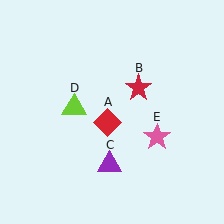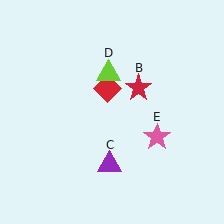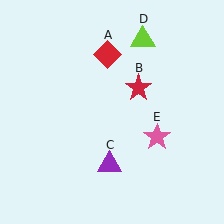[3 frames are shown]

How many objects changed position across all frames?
2 objects changed position: red diamond (object A), lime triangle (object D).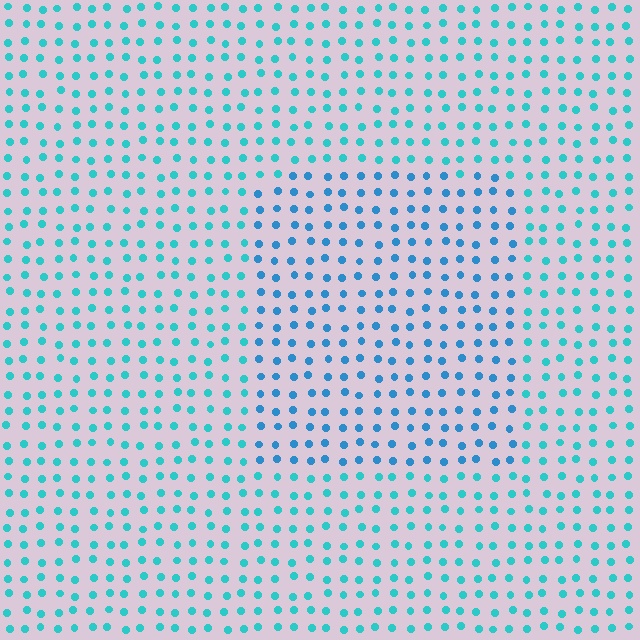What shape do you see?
I see a rectangle.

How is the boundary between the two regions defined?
The boundary is defined purely by a slight shift in hue (about 25 degrees). Spacing, size, and orientation are identical on both sides.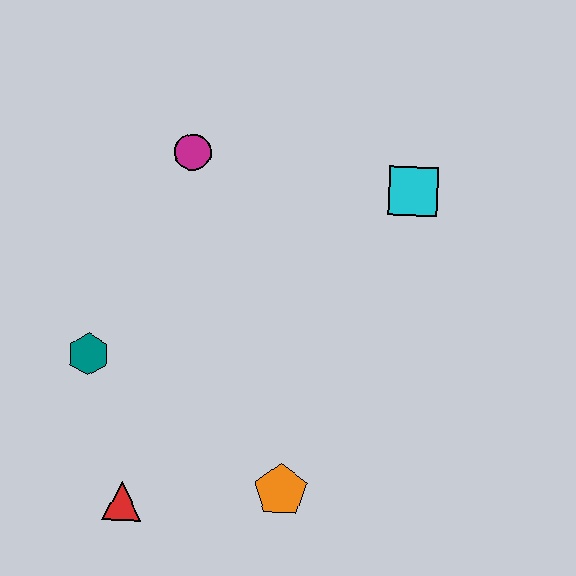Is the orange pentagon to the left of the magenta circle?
No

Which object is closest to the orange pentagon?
The red triangle is closest to the orange pentagon.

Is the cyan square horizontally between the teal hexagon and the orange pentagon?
No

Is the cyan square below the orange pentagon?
No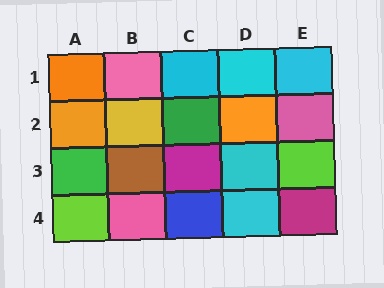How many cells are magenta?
2 cells are magenta.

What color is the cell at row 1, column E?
Cyan.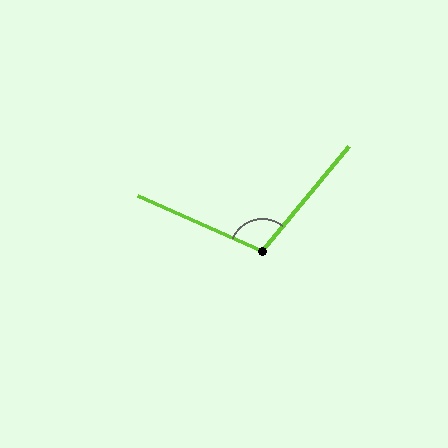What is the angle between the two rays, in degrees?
Approximately 106 degrees.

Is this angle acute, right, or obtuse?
It is obtuse.